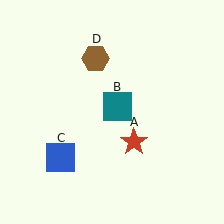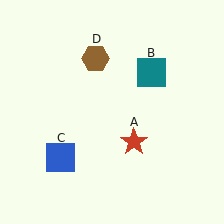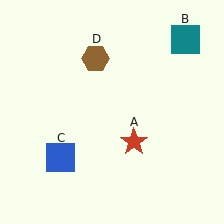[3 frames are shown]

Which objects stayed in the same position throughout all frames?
Red star (object A) and blue square (object C) and brown hexagon (object D) remained stationary.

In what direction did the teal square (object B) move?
The teal square (object B) moved up and to the right.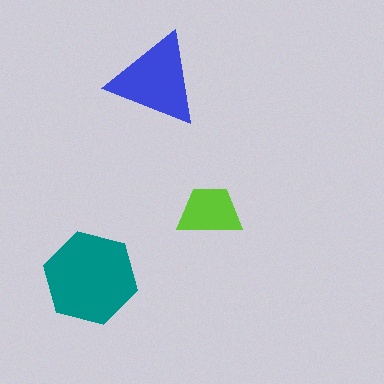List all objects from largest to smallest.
The teal hexagon, the blue triangle, the lime trapezoid.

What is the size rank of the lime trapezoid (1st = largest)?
3rd.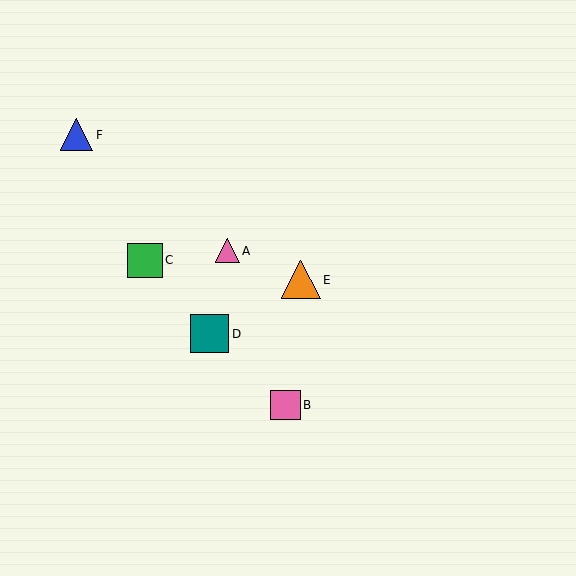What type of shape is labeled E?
Shape E is an orange triangle.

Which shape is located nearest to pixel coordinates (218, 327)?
The teal square (labeled D) at (210, 334) is nearest to that location.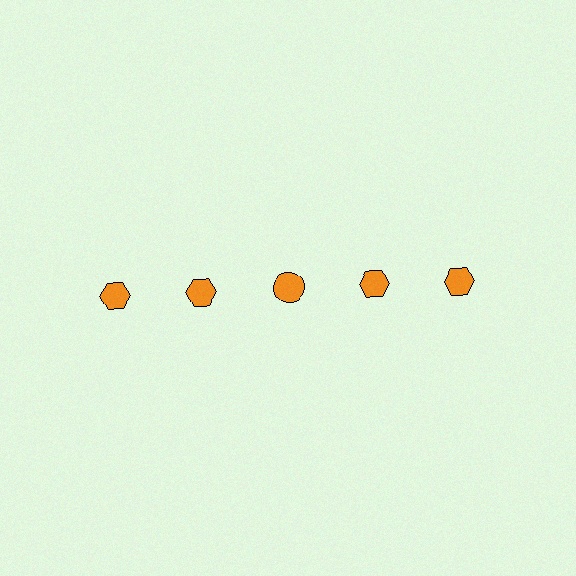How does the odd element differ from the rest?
It has a different shape: circle instead of hexagon.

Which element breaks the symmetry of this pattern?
The orange circle in the top row, center column breaks the symmetry. All other shapes are orange hexagons.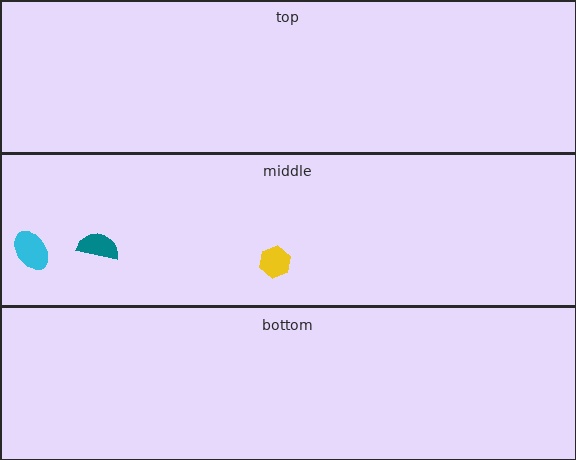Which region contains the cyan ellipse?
The middle region.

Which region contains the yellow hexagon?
The middle region.